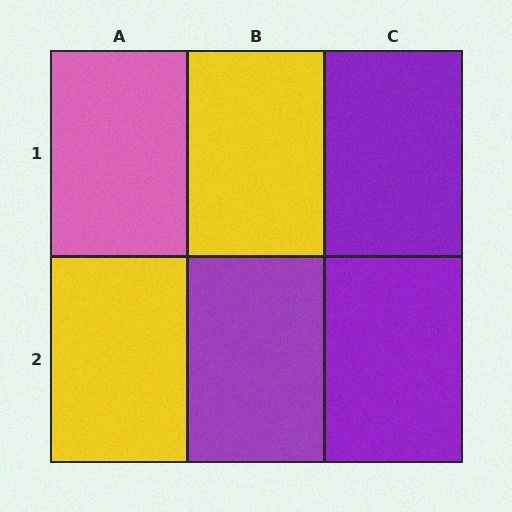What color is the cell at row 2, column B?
Purple.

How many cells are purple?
3 cells are purple.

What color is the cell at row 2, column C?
Purple.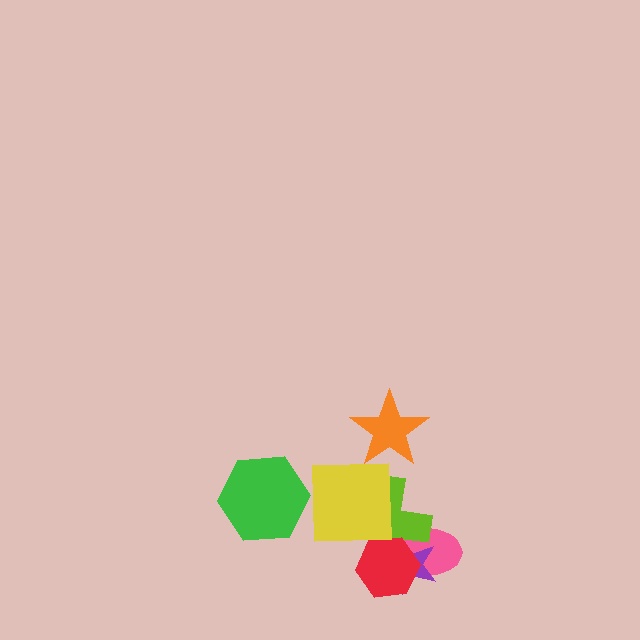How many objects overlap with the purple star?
3 objects overlap with the purple star.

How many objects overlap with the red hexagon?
3 objects overlap with the red hexagon.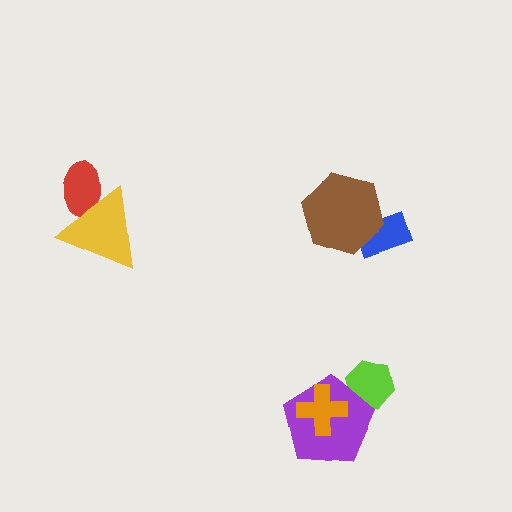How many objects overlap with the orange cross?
1 object overlaps with the orange cross.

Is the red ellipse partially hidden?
Yes, it is partially covered by another shape.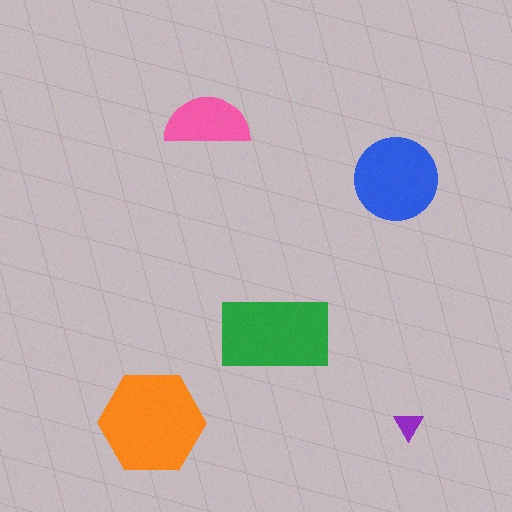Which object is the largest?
The orange hexagon.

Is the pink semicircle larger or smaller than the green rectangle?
Smaller.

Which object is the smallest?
The purple triangle.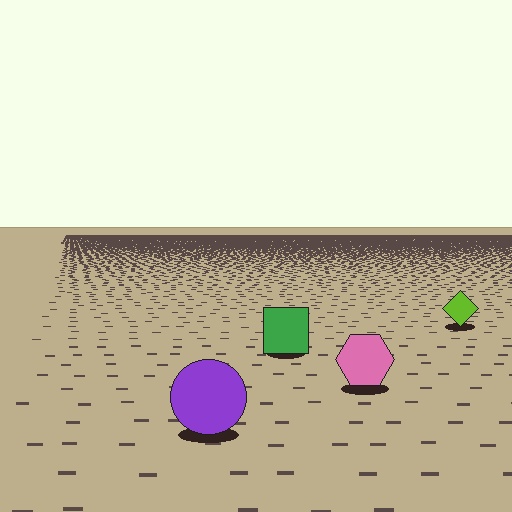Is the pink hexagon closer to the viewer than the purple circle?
No. The purple circle is closer — you can tell from the texture gradient: the ground texture is coarser near it.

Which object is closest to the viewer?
The purple circle is closest. The texture marks near it are larger and more spread out.